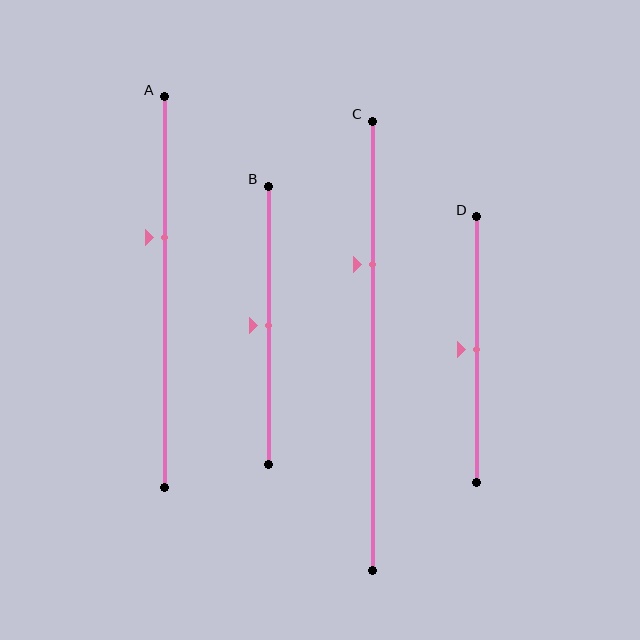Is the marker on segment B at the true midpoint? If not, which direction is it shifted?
Yes, the marker on segment B is at the true midpoint.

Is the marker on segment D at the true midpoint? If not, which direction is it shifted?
Yes, the marker on segment D is at the true midpoint.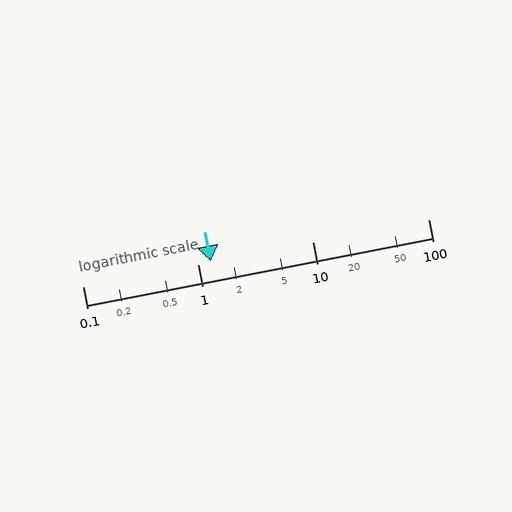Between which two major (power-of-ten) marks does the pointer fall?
The pointer is between 1 and 10.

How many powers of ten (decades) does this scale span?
The scale spans 3 decades, from 0.1 to 100.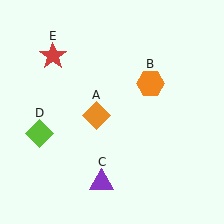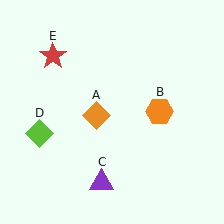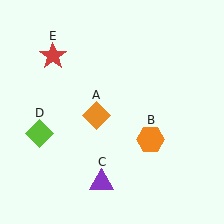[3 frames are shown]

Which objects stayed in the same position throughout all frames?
Orange diamond (object A) and purple triangle (object C) and lime diamond (object D) and red star (object E) remained stationary.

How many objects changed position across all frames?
1 object changed position: orange hexagon (object B).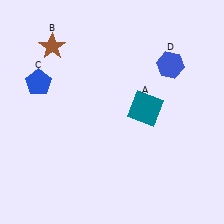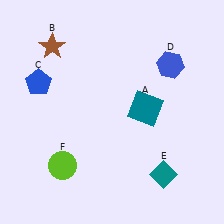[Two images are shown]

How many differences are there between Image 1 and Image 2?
There are 2 differences between the two images.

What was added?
A teal diamond (E), a lime circle (F) were added in Image 2.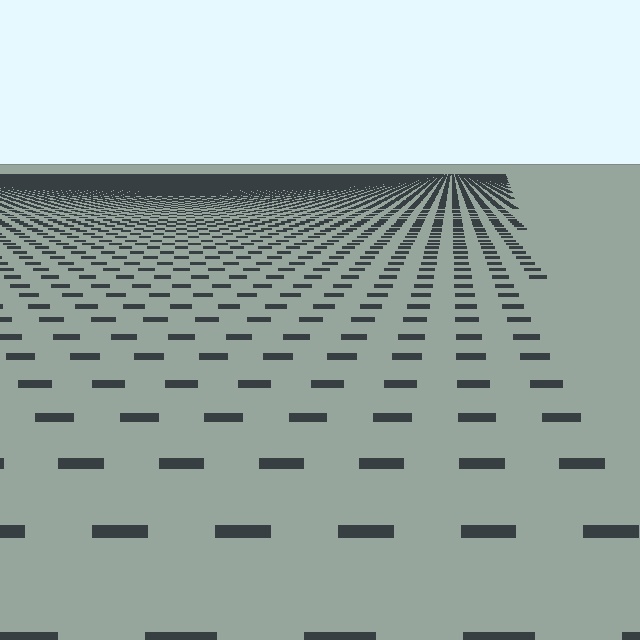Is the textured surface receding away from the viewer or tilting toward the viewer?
The surface is receding away from the viewer. Texture elements get smaller and denser toward the top.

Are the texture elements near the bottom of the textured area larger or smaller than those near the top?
Larger. Near the bottom, elements are closer to the viewer and appear at a bigger on-screen size.